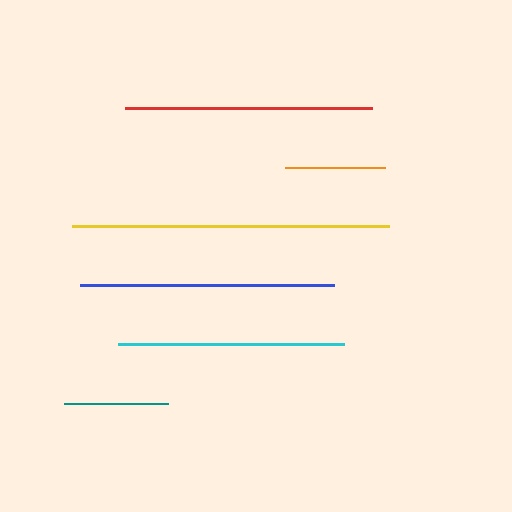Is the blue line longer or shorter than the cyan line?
The blue line is longer than the cyan line.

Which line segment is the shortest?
The orange line is the shortest at approximately 101 pixels.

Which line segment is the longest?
The yellow line is the longest at approximately 318 pixels.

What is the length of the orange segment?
The orange segment is approximately 101 pixels long.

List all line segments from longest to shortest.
From longest to shortest: yellow, blue, red, cyan, teal, orange.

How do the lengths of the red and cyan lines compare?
The red and cyan lines are approximately the same length.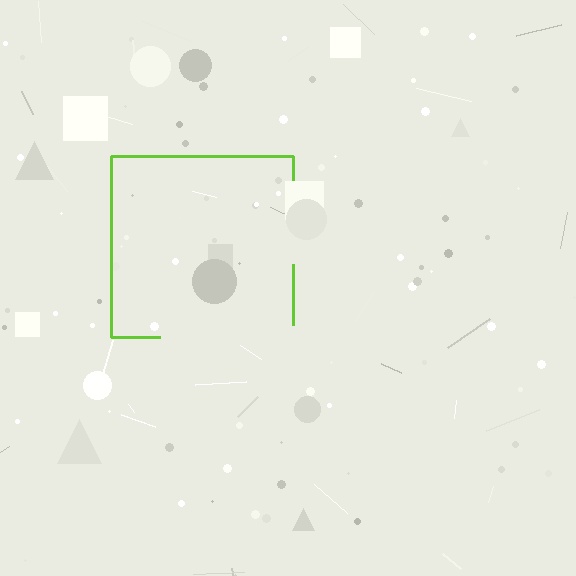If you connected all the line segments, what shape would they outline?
They would outline a square.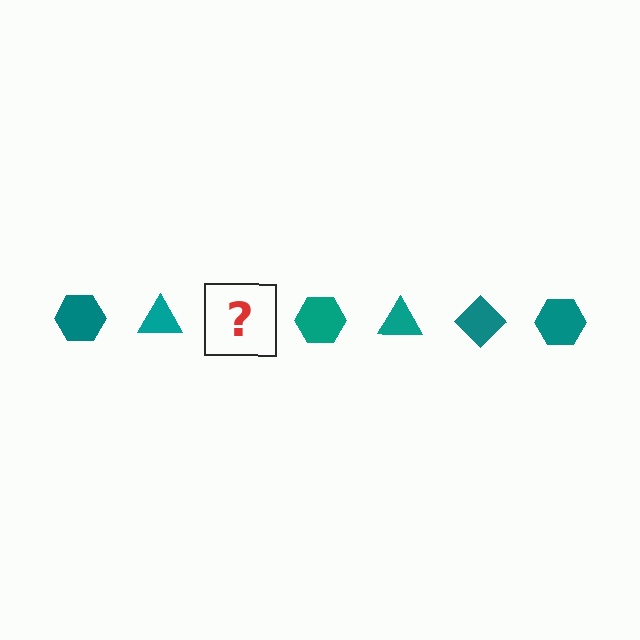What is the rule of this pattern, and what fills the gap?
The rule is that the pattern cycles through hexagon, triangle, diamond shapes in teal. The gap should be filled with a teal diamond.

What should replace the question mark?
The question mark should be replaced with a teal diamond.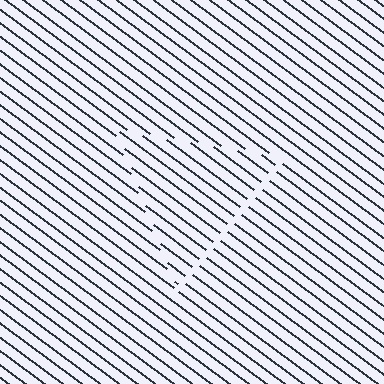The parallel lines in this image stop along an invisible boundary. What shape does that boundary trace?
An illusory triangle. The interior of the shape contains the same grating, shifted by half a period — the contour is defined by the phase discontinuity where line-ends from the inner and outer gratings abut.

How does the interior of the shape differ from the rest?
The interior of the shape contains the same grating, shifted by half a period — the contour is defined by the phase discontinuity where line-ends from the inner and outer gratings abut.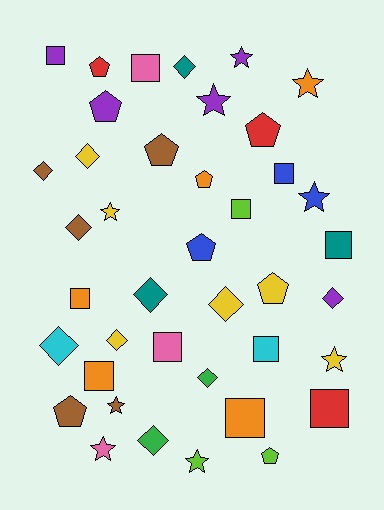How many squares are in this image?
There are 11 squares.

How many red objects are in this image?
There are 3 red objects.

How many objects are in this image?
There are 40 objects.